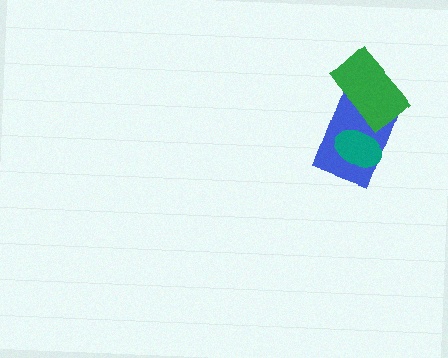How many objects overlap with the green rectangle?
1 object overlaps with the green rectangle.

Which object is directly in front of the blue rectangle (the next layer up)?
The teal ellipse is directly in front of the blue rectangle.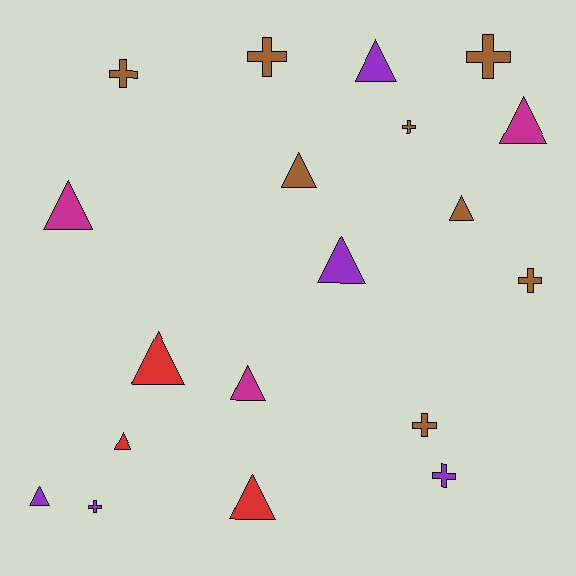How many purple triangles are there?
There are 3 purple triangles.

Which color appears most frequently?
Brown, with 8 objects.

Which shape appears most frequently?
Triangle, with 11 objects.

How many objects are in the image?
There are 19 objects.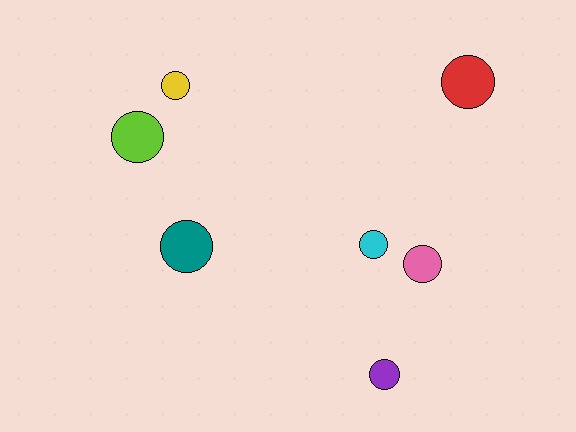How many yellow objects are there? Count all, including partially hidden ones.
There is 1 yellow object.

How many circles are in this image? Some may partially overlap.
There are 7 circles.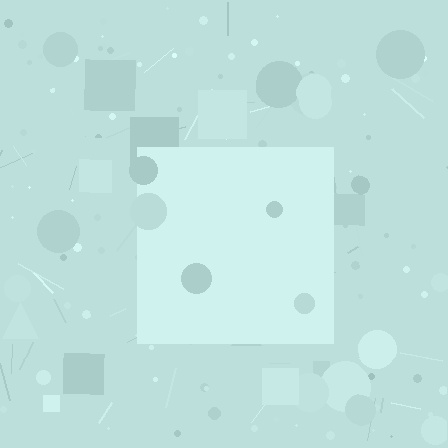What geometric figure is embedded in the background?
A square is embedded in the background.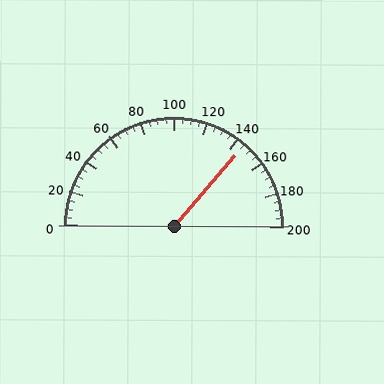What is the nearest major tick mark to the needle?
The nearest major tick mark is 140.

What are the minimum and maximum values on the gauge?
The gauge ranges from 0 to 200.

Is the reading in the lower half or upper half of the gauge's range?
The reading is in the upper half of the range (0 to 200).